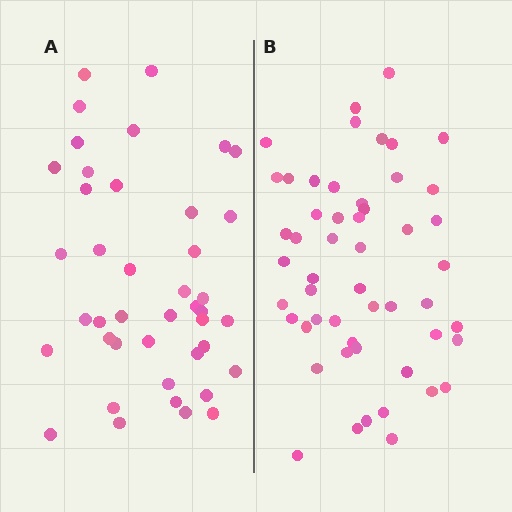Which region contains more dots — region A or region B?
Region B (the right region) has more dots.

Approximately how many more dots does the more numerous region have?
Region B has roughly 10 or so more dots than region A.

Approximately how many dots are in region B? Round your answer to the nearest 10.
About 50 dots. (The exact count is 52, which rounds to 50.)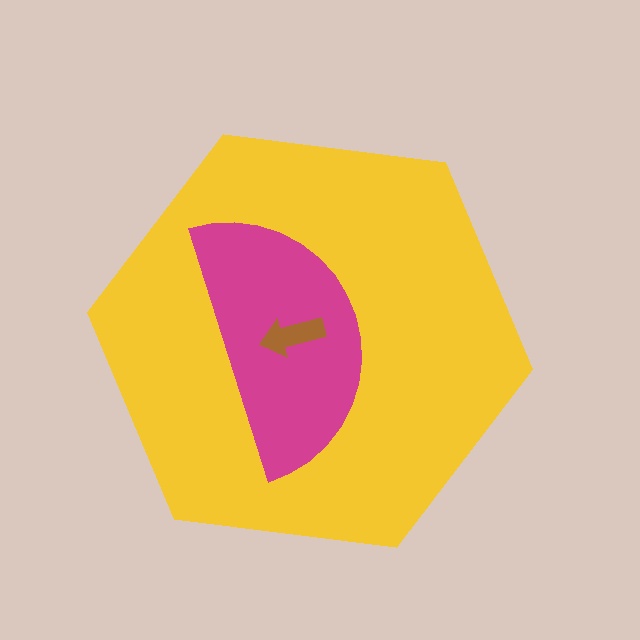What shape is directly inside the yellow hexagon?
The magenta semicircle.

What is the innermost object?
The brown arrow.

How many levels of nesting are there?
3.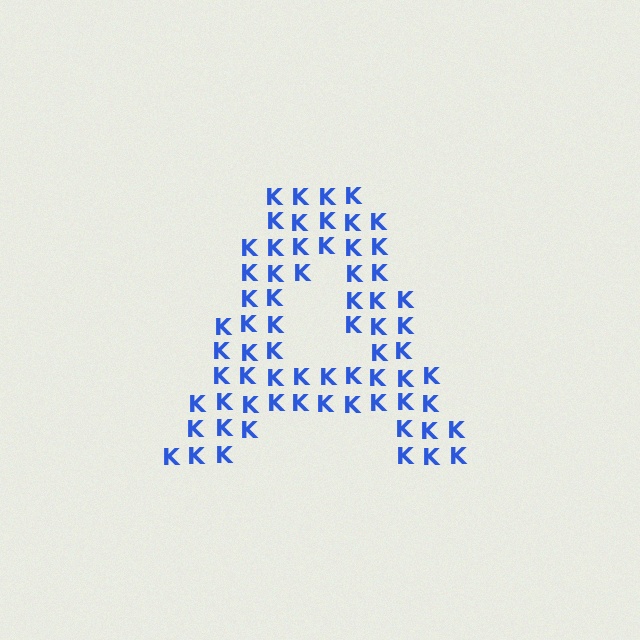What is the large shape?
The large shape is the letter A.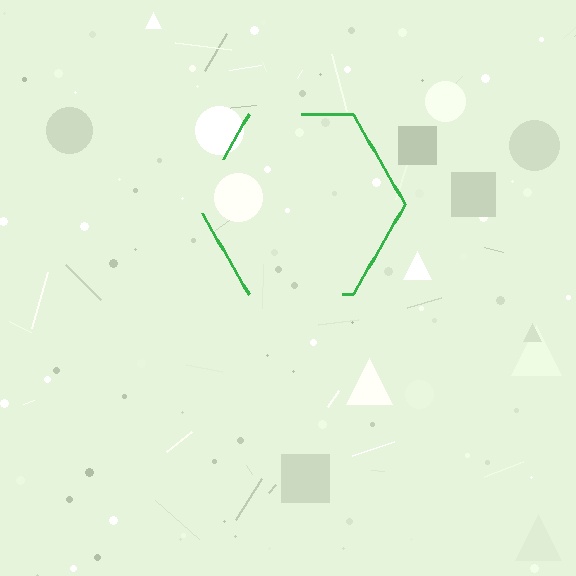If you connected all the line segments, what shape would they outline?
They would outline a hexagon.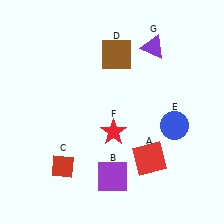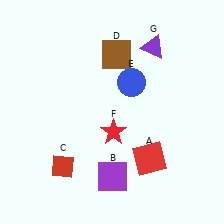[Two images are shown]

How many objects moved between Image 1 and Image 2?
1 object moved between the two images.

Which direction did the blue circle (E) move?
The blue circle (E) moved left.